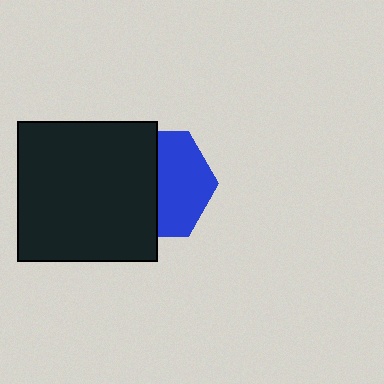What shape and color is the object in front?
The object in front is a black square.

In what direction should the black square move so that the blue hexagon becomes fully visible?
The black square should move left. That is the shortest direction to clear the overlap and leave the blue hexagon fully visible.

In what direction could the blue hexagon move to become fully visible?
The blue hexagon could move right. That would shift it out from behind the black square entirely.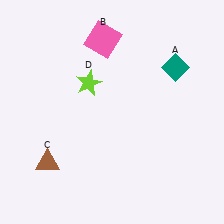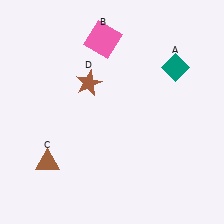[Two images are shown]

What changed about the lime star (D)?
In Image 1, D is lime. In Image 2, it changed to brown.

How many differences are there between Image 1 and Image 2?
There is 1 difference between the two images.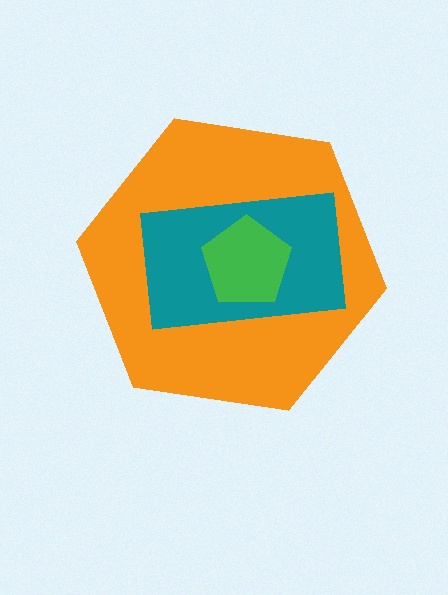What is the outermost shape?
The orange hexagon.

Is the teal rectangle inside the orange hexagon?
Yes.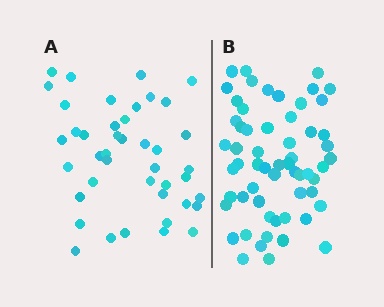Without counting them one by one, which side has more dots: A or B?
Region B (the right region) has more dots.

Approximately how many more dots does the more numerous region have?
Region B has approximately 15 more dots than region A.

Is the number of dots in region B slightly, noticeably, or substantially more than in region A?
Region B has noticeably more, but not dramatically so. The ratio is roughly 1.4 to 1.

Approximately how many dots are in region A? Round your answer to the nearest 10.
About 40 dots. (The exact count is 42, which rounds to 40.)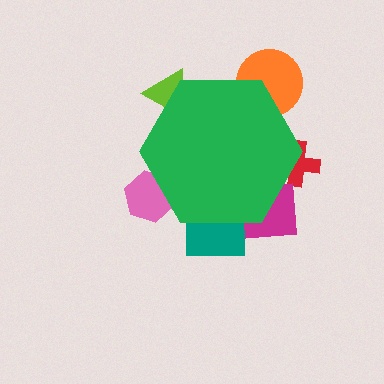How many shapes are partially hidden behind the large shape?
6 shapes are partially hidden.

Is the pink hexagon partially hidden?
Yes, the pink hexagon is partially hidden behind the green hexagon.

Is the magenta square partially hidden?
Yes, the magenta square is partially hidden behind the green hexagon.